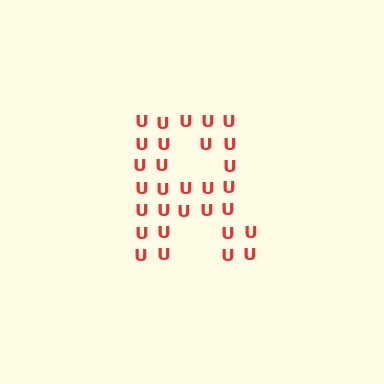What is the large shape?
The large shape is the letter R.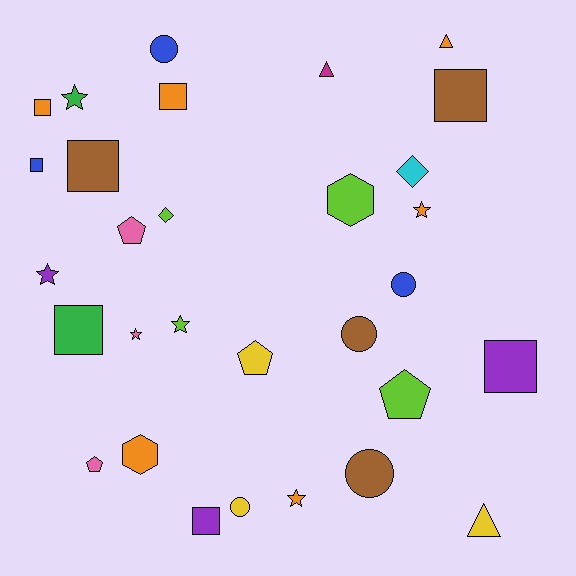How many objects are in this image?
There are 30 objects.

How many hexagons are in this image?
There are 2 hexagons.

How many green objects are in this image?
There are 2 green objects.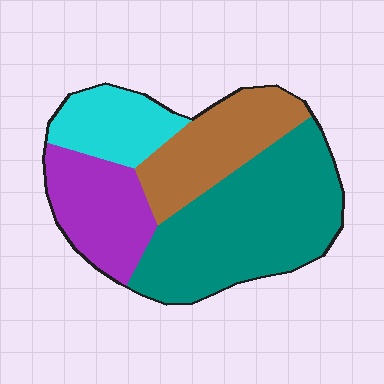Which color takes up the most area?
Teal, at roughly 45%.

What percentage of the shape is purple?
Purple covers 20% of the shape.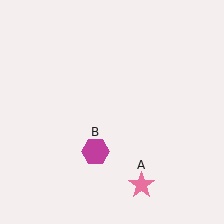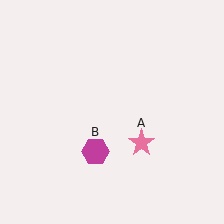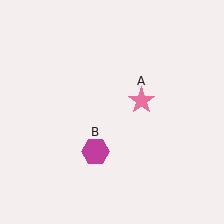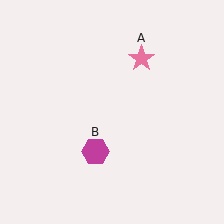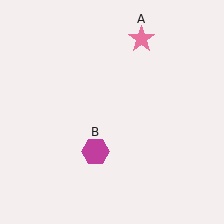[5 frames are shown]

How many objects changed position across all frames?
1 object changed position: pink star (object A).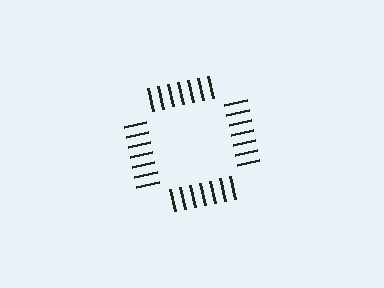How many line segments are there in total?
28 — 7 along each of the 4 edges.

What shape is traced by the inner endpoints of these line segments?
An illusory square — the line segments terminate on its edges but no continuous stroke is drawn.